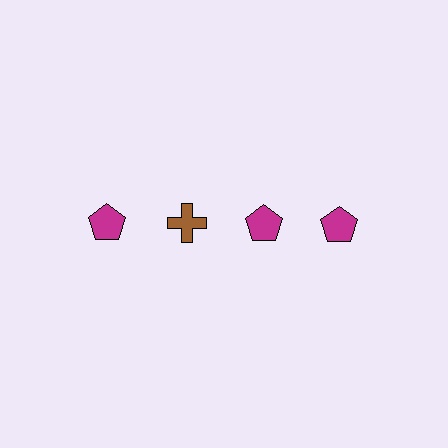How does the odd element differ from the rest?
It differs in both color (brown instead of magenta) and shape (cross instead of pentagon).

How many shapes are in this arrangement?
There are 4 shapes arranged in a grid pattern.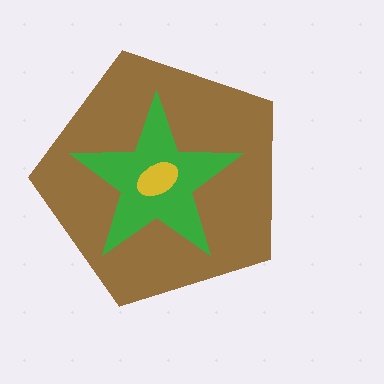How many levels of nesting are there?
3.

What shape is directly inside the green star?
The yellow ellipse.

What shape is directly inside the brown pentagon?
The green star.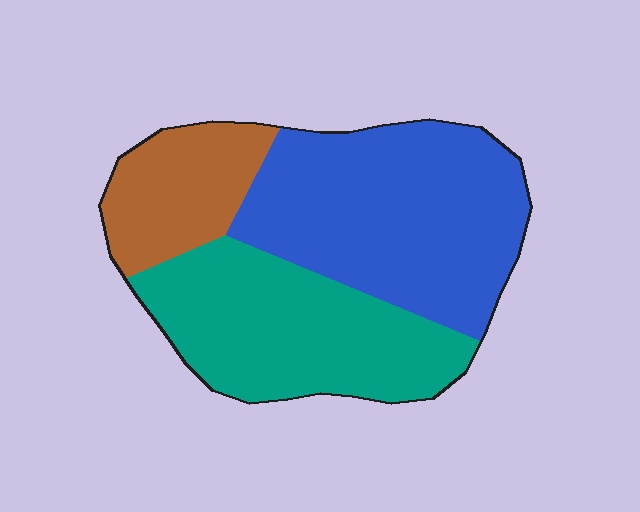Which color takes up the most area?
Blue, at roughly 45%.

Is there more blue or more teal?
Blue.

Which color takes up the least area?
Brown, at roughly 20%.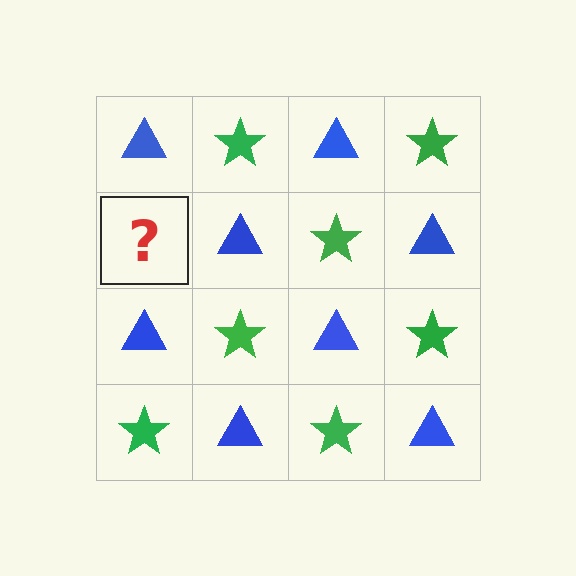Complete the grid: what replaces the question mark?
The question mark should be replaced with a green star.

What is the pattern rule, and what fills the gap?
The rule is that it alternates blue triangle and green star in a checkerboard pattern. The gap should be filled with a green star.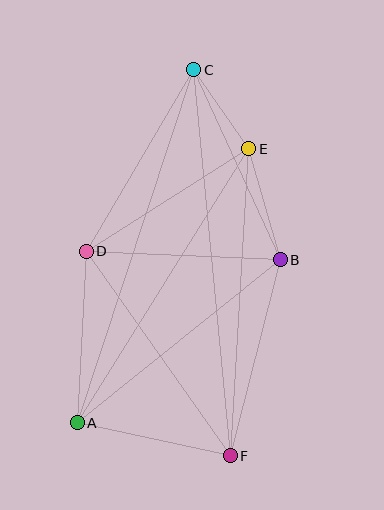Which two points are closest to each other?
Points C and E are closest to each other.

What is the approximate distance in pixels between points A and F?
The distance between A and F is approximately 156 pixels.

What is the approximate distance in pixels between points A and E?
The distance between A and E is approximately 323 pixels.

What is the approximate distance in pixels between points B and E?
The distance between B and E is approximately 115 pixels.